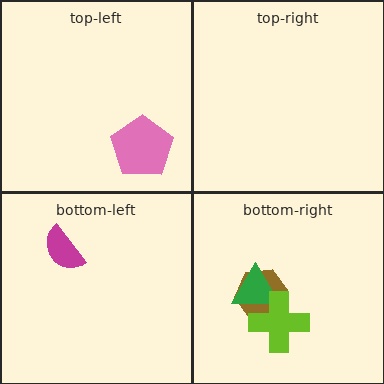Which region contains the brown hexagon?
The bottom-right region.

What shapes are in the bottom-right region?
The brown hexagon, the green triangle, the lime cross.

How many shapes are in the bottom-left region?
1.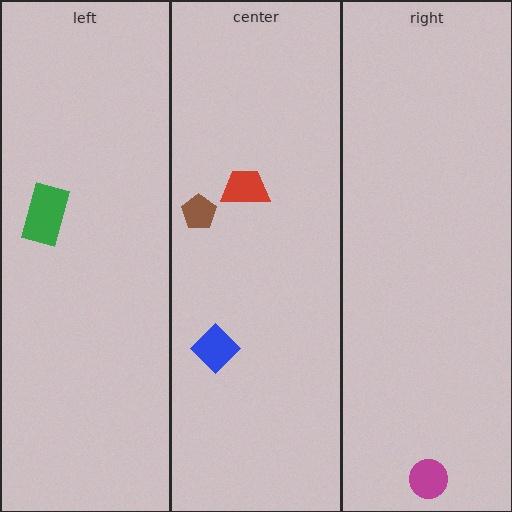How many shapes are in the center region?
3.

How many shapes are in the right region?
1.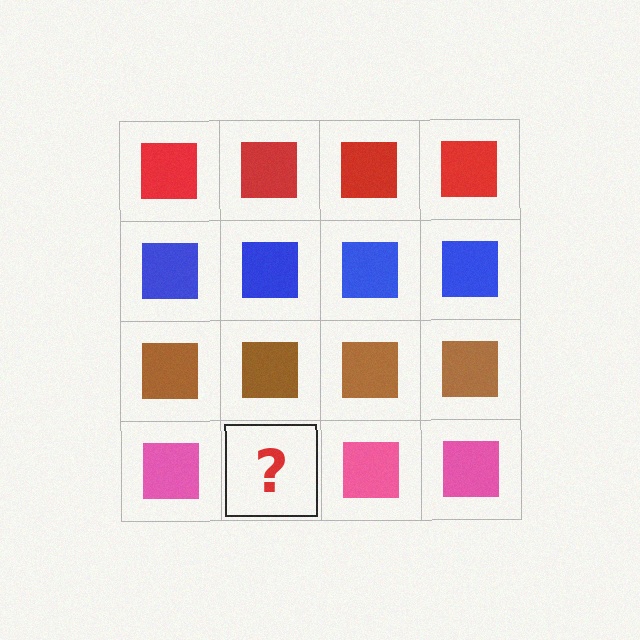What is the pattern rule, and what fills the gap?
The rule is that each row has a consistent color. The gap should be filled with a pink square.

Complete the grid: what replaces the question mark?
The question mark should be replaced with a pink square.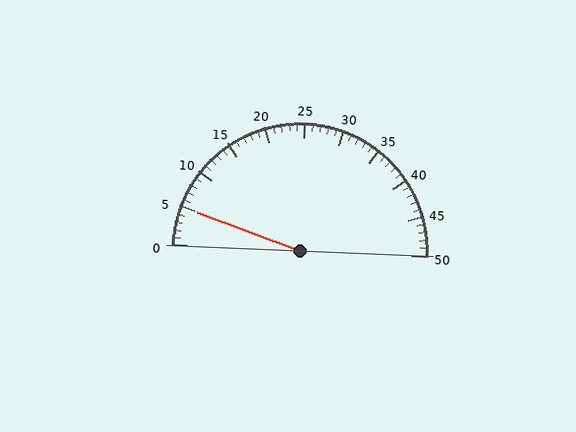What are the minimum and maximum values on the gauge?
The gauge ranges from 0 to 50.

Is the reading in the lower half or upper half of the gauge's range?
The reading is in the lower half of the range (0 to 50).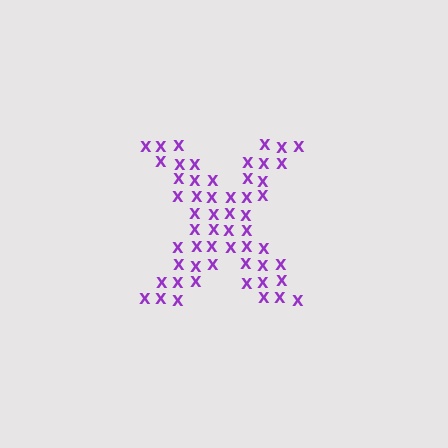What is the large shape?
The large shape is the letter X.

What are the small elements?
The small elements are letter X's.